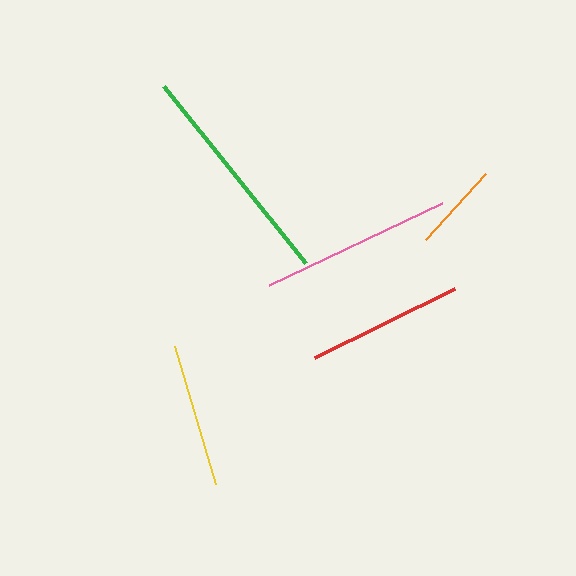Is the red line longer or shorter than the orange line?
The red line is longer than the orange line.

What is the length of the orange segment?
The orange segment is approximately 89 pixels long.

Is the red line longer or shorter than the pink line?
The pink line is longer than the red line.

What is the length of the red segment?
The red segment is approximately 156 pixels long.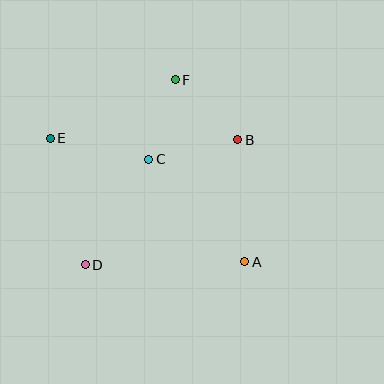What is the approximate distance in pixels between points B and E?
The distance between B and E is approximately 187 pixels.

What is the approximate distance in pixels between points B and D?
The distance between B and D is approximately 197 pixels.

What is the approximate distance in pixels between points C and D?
The distance between C and D is approximately 123 pixels.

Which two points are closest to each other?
Points C and F are closest to each other.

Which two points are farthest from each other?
Points A and E are farthest from each other.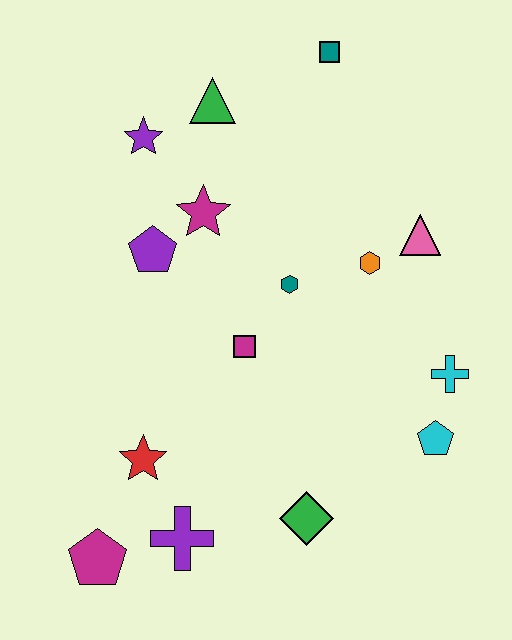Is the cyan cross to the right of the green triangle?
Yes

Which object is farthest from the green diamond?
The teal square is farthest from the green diamond.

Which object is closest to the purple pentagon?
The magenta star is closest to the purple pentagon.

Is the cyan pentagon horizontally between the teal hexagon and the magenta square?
No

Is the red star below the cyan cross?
Yes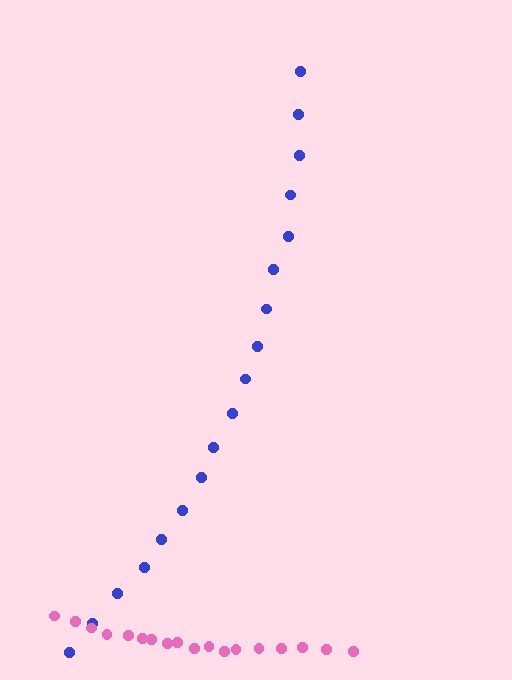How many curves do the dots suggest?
There are 2 distinct paths.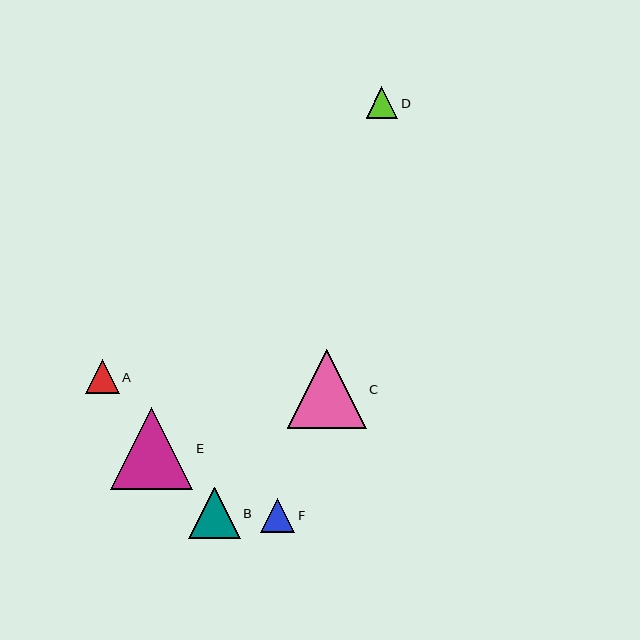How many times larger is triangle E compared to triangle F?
Triangle E is approximately 2.4 times the size of triangle F.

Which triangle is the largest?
Triangle E is the largest with a size of approximately 82 pixels.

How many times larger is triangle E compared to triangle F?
Triangle E is approximately 2.4 times the size of triangle F.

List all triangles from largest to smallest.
From largest to smallest: E, C, B, F, A, D.